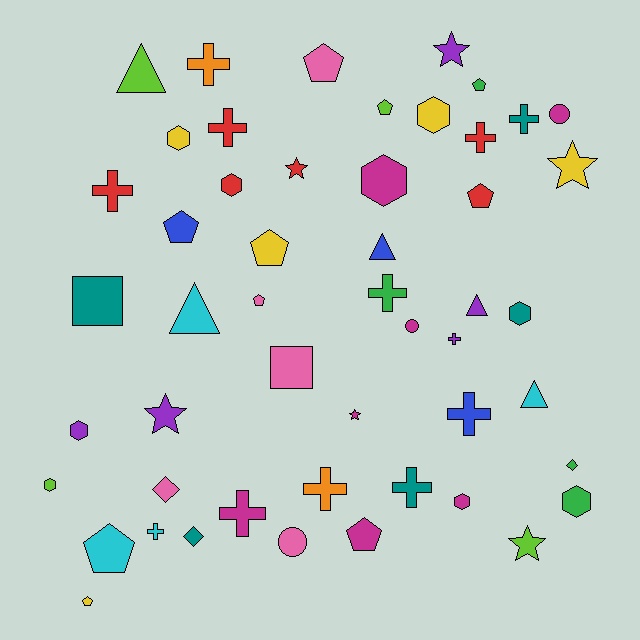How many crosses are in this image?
There are 12 crosses.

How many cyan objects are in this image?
There are 4 cyan objects.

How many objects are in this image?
There are 50 objects.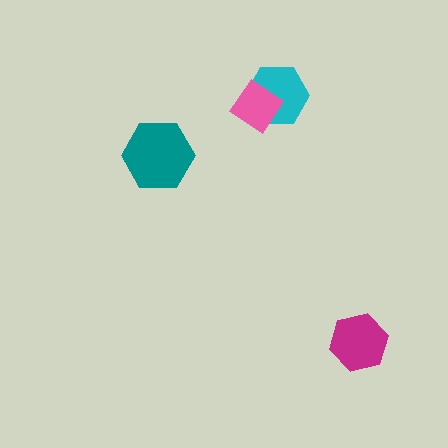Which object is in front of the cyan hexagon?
The pink diamond is in front of the cyan hexagon.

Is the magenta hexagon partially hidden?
No, no other shape covers it.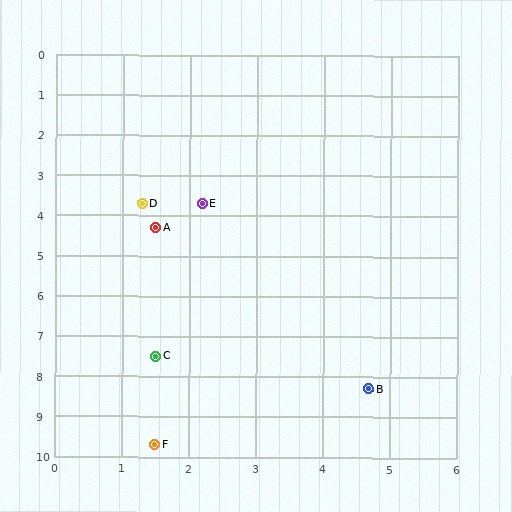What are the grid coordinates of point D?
Point D is at approximately (1.3, 3.7).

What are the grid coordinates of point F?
Point F is at approximately (1.5, 9.7).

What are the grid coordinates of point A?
Point A is at approximately (1.5, 4.3).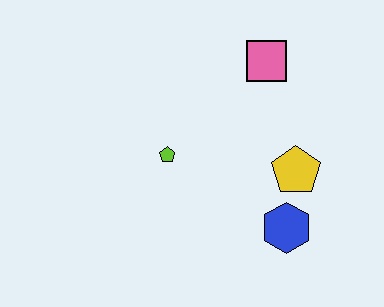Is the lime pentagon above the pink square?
No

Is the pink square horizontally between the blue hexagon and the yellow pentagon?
No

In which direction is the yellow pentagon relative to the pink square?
The yellow pentagon is below the pink square.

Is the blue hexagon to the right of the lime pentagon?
Yes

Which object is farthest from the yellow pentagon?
The lime pentagon is farthest from the yellow pentagon.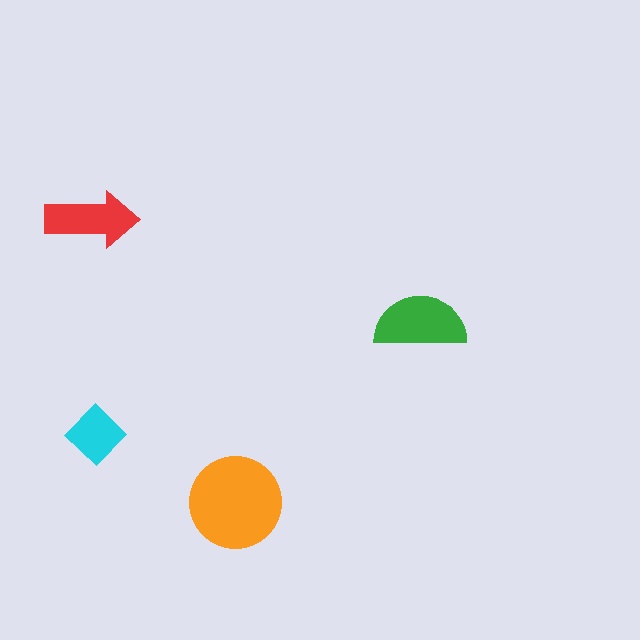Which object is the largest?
The orange circle.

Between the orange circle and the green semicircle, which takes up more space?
The orange circle.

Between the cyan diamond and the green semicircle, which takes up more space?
The green semicircle.